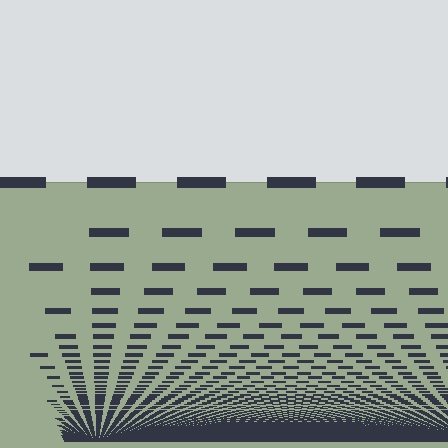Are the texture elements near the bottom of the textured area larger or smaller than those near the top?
Smaller. The gradient is inverted — elements near the bottom are smaller and denser.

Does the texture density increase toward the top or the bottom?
Density increases toward the bottom.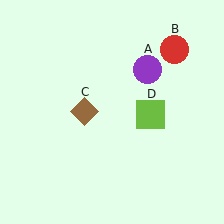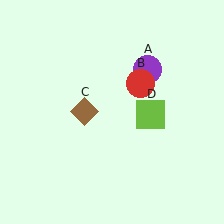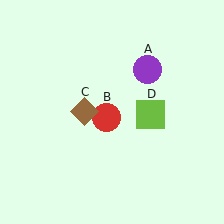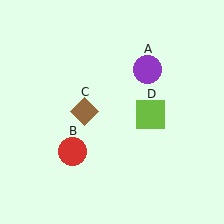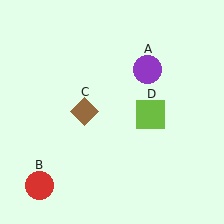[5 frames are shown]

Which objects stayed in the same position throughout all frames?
Purple circle (object A) and brown diamond (object C) and lime square (object D) remained stationary.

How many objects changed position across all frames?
1 object changed position: red circle (object B).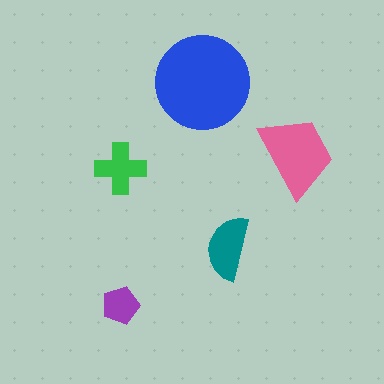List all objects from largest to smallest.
The blue circle, the pink trapezoid, the teal semicircle, the green cross, the purple pentagon.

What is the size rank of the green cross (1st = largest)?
4th.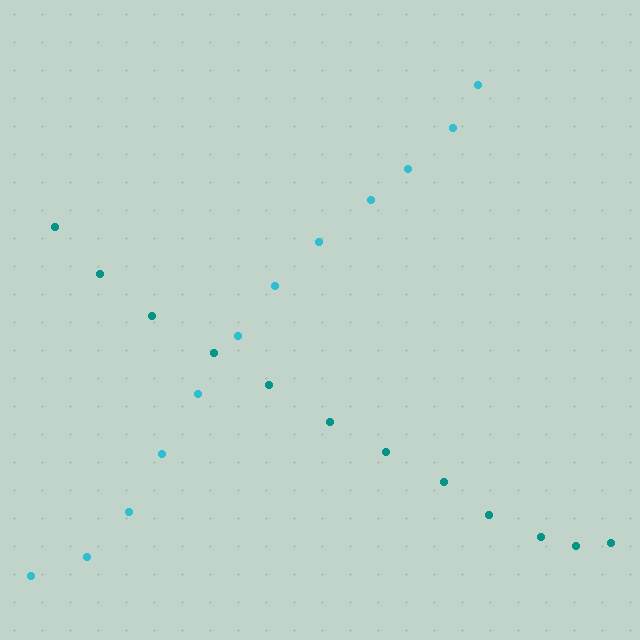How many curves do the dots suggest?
There are 2 distinct paths.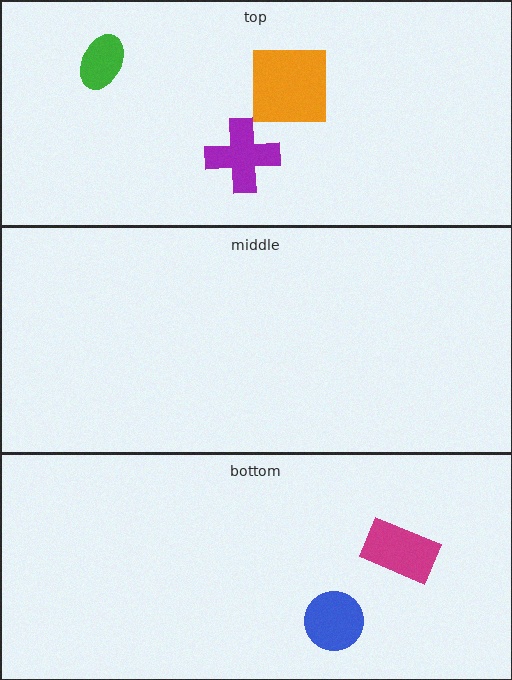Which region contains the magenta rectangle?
The bottom region.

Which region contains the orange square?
The top region.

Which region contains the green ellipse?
The top region.